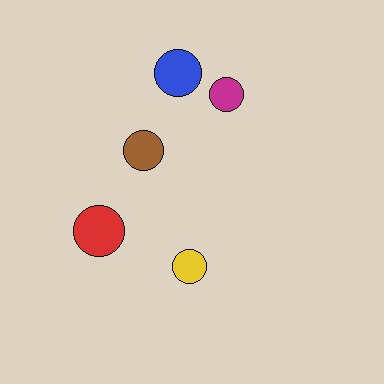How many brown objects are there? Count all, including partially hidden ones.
There is 1 brown object.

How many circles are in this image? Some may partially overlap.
There are 5 circles.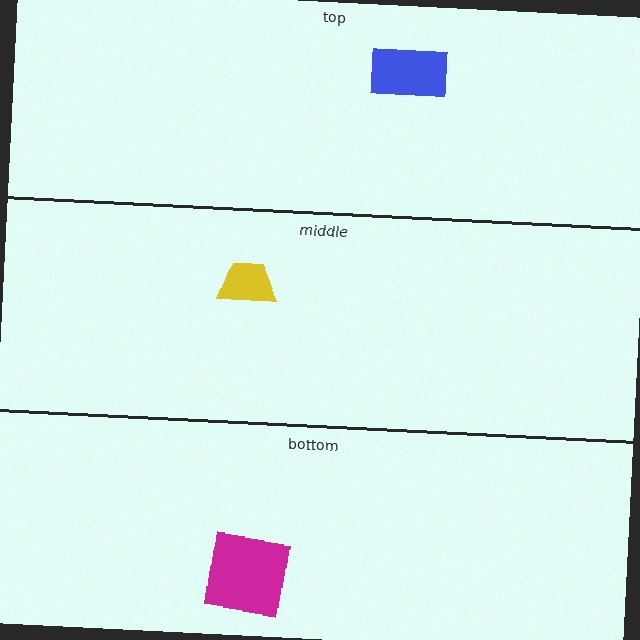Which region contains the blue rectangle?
The top region.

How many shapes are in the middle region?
1.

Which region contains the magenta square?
The bottom region.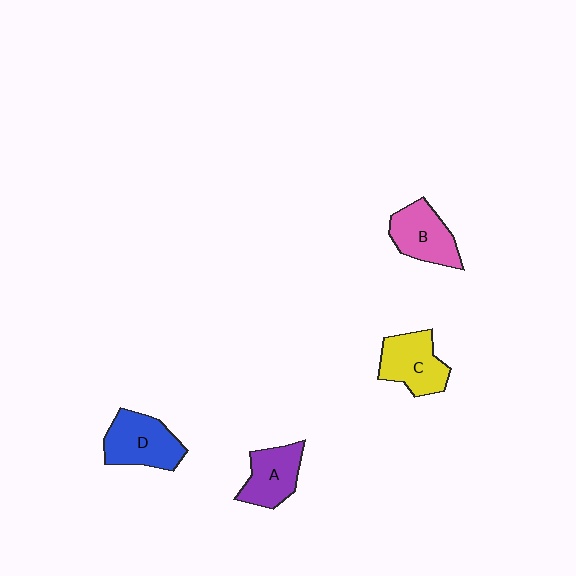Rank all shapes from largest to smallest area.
From largest to smallest: D (blue), C (yellow), B (pink), A (purple).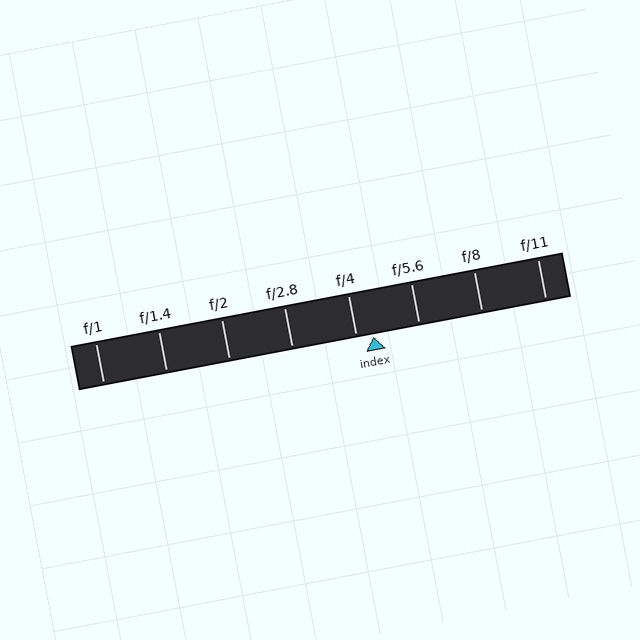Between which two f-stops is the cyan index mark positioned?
The index mark is between f/4 and f/5.6.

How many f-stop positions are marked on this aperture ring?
There are 8 f-stop positions marked.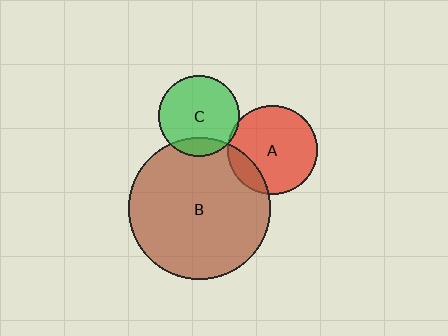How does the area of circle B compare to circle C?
Approximately 3.1 times.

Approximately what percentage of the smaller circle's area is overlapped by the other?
Approximately 15%.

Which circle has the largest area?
Circle B (brown).